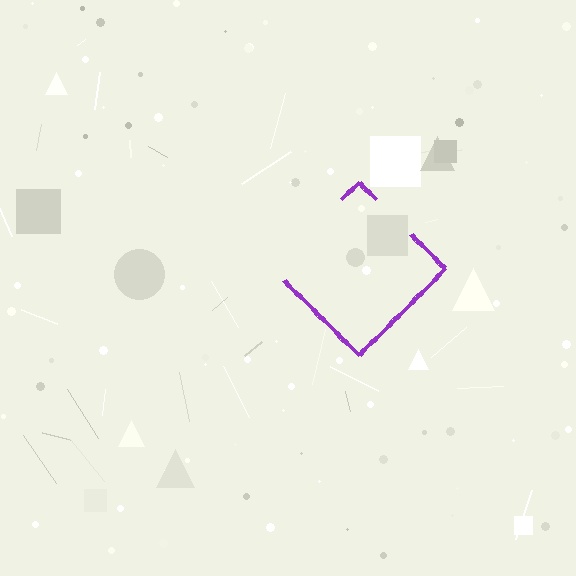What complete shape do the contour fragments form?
The contour fragments form a diamond.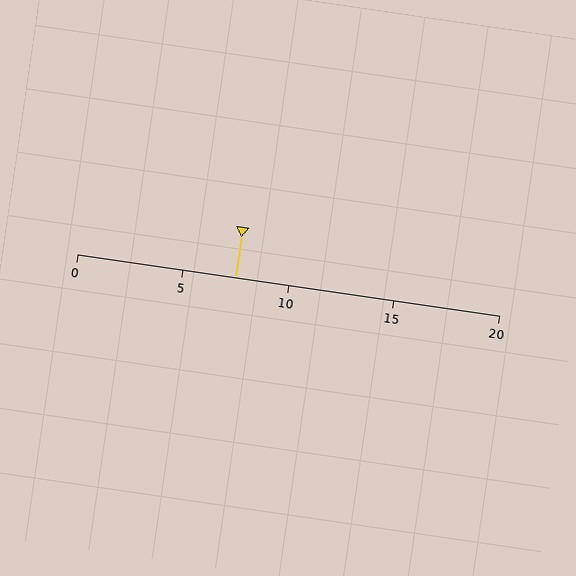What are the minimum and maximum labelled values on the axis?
The axis runs from 0 to 20.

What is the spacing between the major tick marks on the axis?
The major ticks are spaced 5 apart.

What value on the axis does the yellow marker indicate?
The marker indicates approximately 7.5.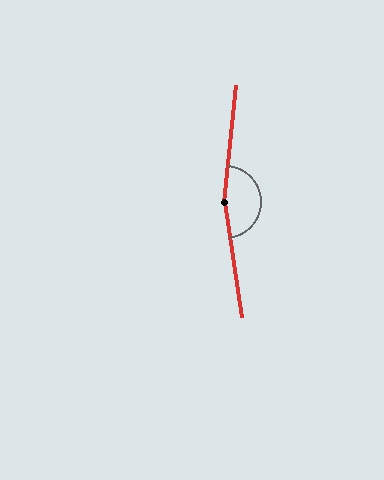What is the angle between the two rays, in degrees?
Approximately 167 degrees.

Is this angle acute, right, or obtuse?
It is obtuse.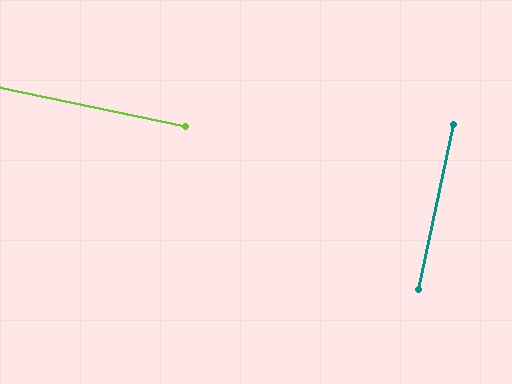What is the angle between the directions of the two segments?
Approximately 90 degrees.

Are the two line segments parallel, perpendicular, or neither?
Perpendicular — they meet at approximately 90°.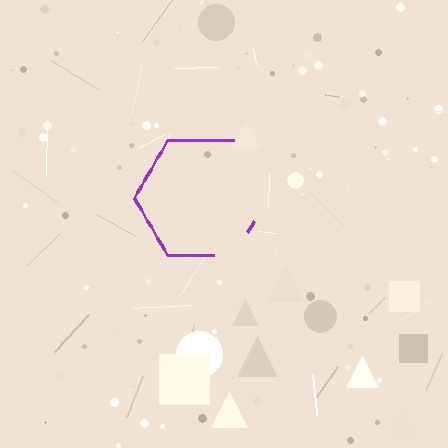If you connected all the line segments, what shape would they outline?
They would outline a hexagon.